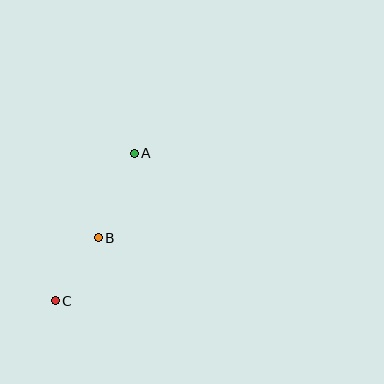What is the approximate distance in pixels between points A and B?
The distance between A and B is approximately 92 pixels.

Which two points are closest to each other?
Points B and C are closest to each other.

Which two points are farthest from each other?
Points A and C are farthest from each other.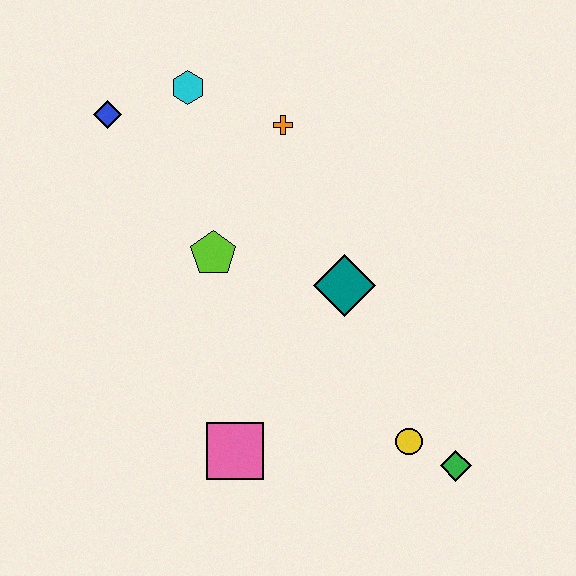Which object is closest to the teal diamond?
The lime pentagon is closest to the teal diamond.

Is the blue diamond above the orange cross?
Yes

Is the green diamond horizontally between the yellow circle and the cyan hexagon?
No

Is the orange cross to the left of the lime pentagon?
No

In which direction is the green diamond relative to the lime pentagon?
The green diamond is to the right of the lime pentagon.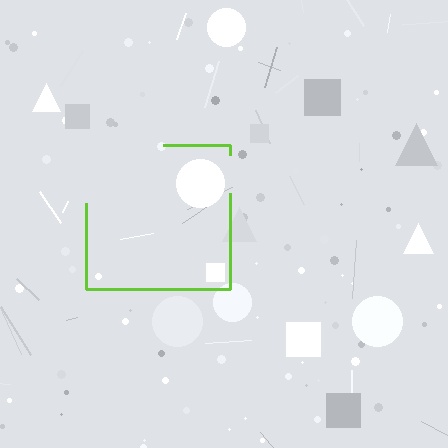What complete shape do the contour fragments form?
The contour fragments form a square.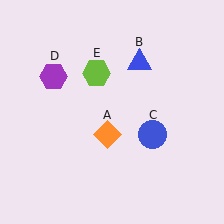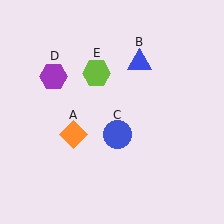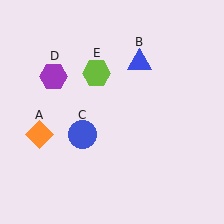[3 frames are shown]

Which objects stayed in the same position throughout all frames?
Blue triangle (object B) and purple hexagon (object D) and lime hexagon (object E) remained stationary.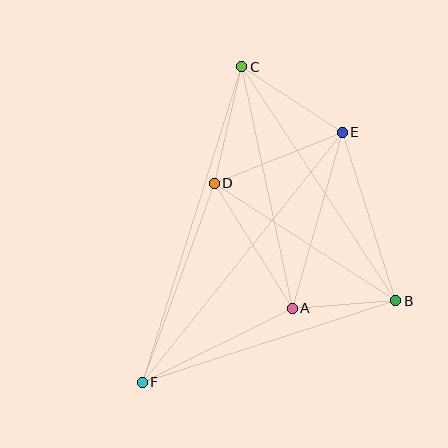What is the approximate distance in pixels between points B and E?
The distance between B and E is approximately 177 pixels.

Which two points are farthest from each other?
Points C and F are farthest from each other.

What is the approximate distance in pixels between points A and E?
The distance between A and E is approximately 183 pixels.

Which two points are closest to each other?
Points A and B are closest to each other.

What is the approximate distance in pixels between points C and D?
The distance between C and D is approximately 120 pixels.